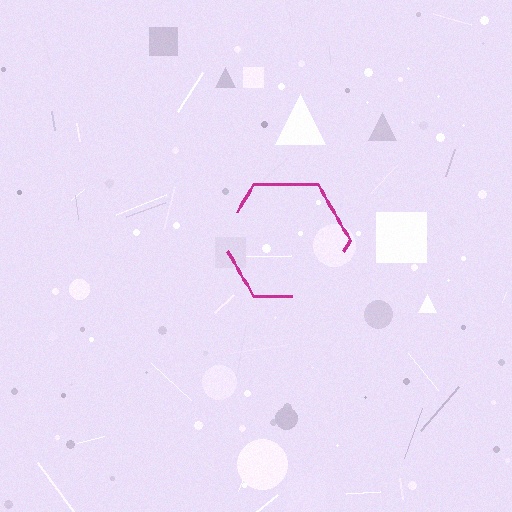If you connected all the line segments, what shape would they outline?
They would outline a hexagon.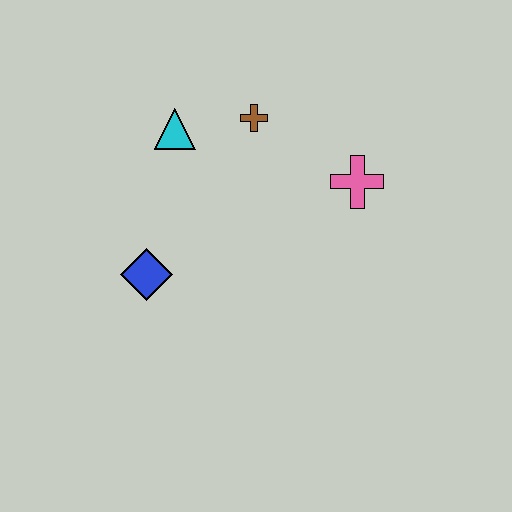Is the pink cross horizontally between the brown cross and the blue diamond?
No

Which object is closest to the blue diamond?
The cyan triangle is closest to the blue diamond.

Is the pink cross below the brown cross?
Yes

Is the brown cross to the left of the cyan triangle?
No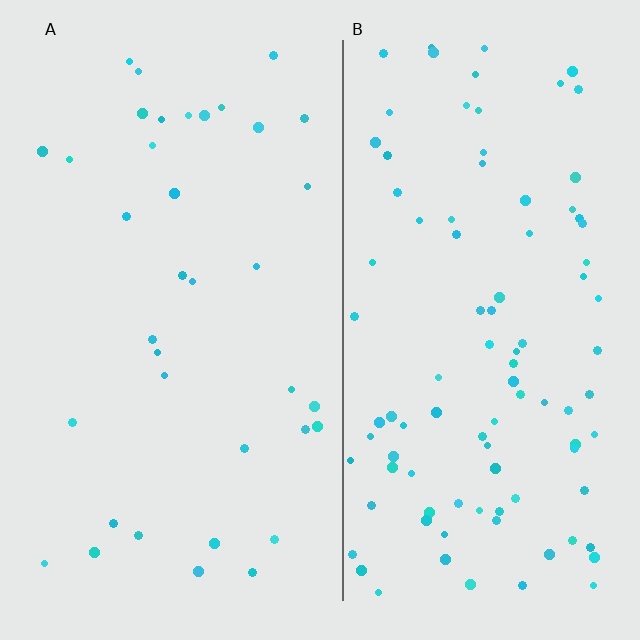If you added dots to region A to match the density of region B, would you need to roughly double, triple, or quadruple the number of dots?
Approximately triple.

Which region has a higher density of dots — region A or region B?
B (the right).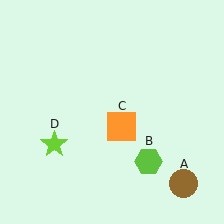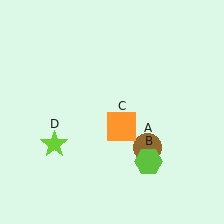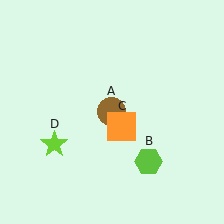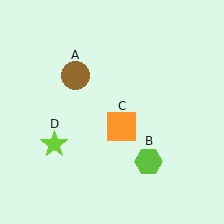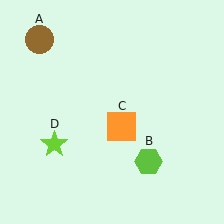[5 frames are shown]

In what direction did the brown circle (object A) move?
The brown circle (object A) moved up and to the left.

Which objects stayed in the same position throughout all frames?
Lime hexagon (object B) and orange square (object C) and lime star (object D) remained stationary.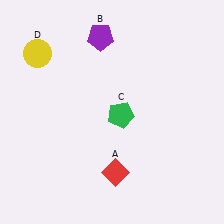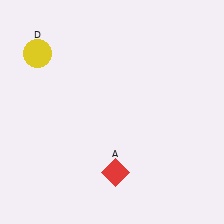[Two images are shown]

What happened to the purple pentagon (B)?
The purple pentagon (B) was removed in Image 2. It was in the top-left area of Image 1.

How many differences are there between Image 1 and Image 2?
There are 2 differences between the two images.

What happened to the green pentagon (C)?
The green pentagon (C) was removed in Image 2. It was in the bottom-right area of Image 1.